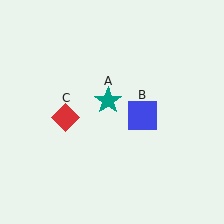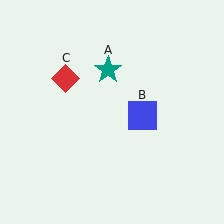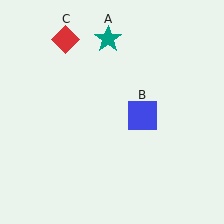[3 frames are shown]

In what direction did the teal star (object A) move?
The teal star (object A) moved up.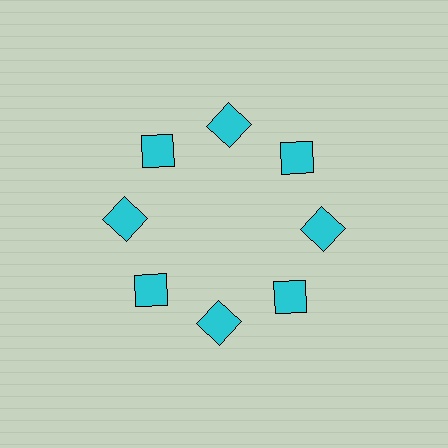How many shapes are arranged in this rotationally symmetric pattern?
There are 8 shapes, arranged in 8 groups of 1.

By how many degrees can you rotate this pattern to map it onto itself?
The pattern maps onto itself every 45 degrees of rotation.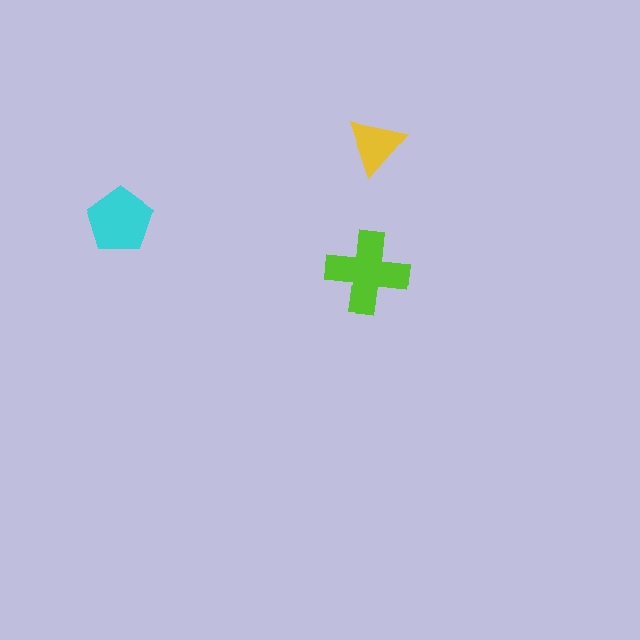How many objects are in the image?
There are 3 objects in the image.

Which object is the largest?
The lime cross.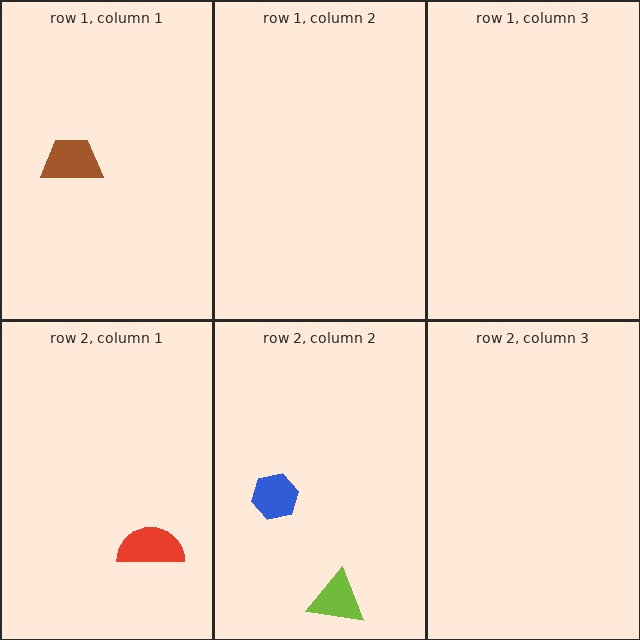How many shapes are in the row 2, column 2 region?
2.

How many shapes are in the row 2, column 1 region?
1.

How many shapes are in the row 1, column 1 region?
1.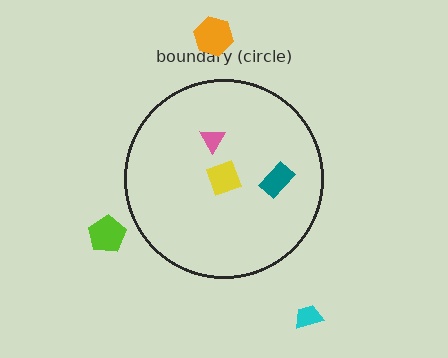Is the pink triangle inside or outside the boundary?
Inside.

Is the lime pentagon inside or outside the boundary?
Outside.